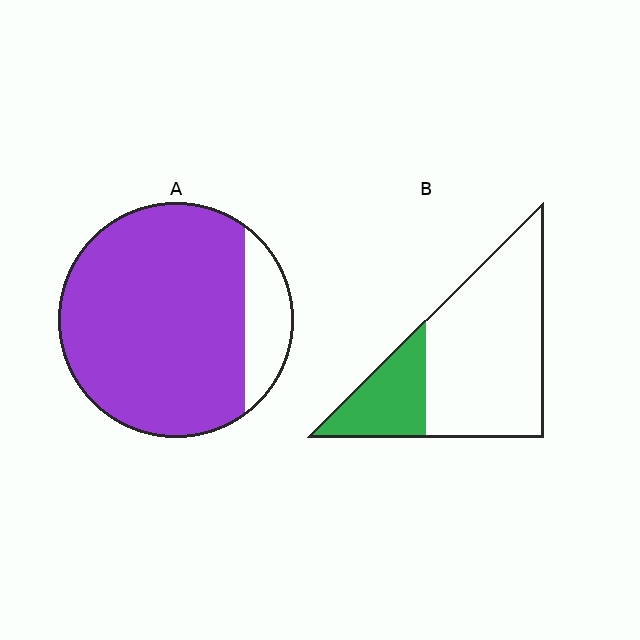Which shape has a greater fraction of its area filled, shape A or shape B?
Shape A.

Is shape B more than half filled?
No.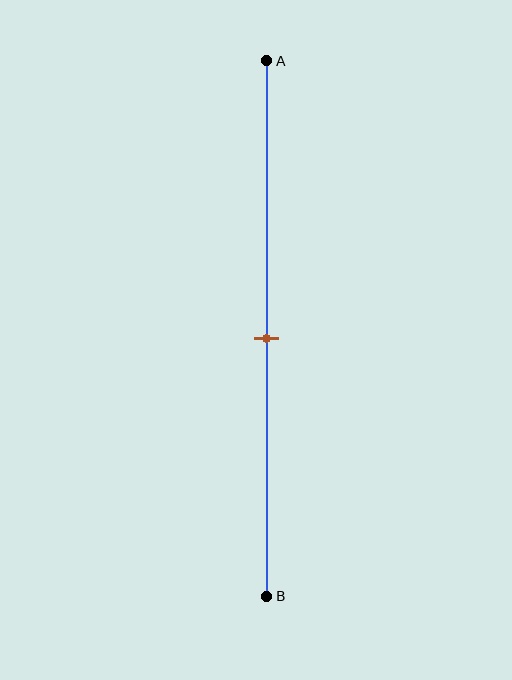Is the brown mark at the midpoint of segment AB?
Yes, the mark is approximately at the midpoint.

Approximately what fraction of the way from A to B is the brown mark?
The brown mark is approximately 50% of the way from A to B.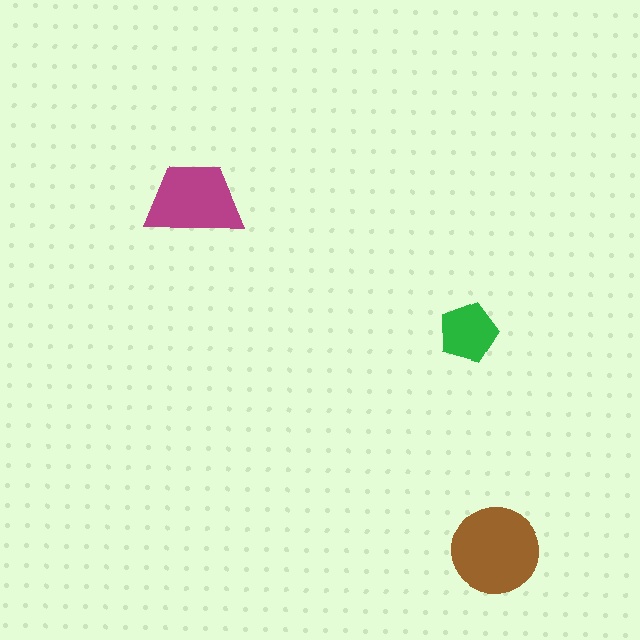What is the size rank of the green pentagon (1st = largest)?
3rd.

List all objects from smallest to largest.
The green pentagon, the magenta trapezoid, the brown circle.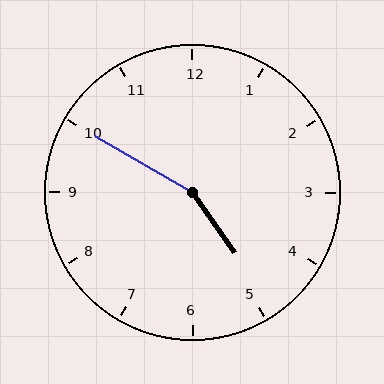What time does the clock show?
4:50.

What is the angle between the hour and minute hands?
Approximately 155 degrees.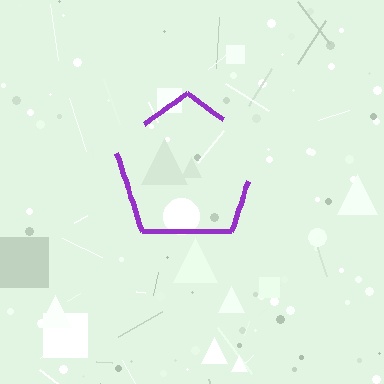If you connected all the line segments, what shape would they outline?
They would outline a pentagon.